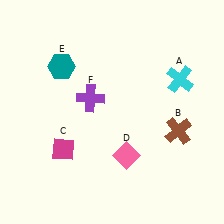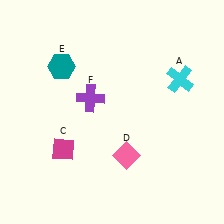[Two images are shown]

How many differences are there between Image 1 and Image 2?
There is 1 difference between the two images.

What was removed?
The brown cross (B) was removed in Image 2.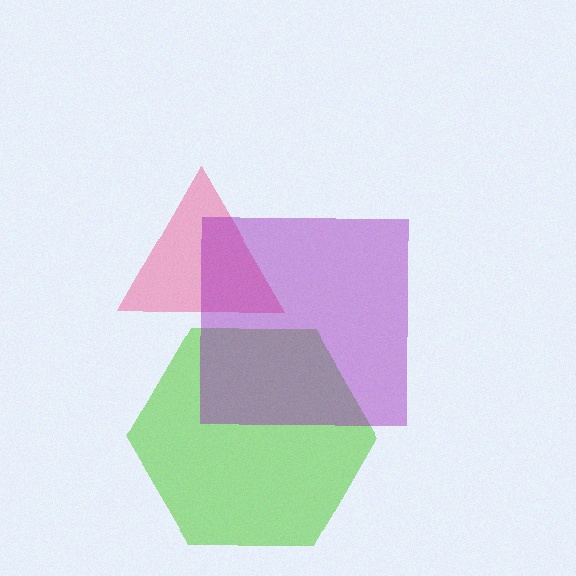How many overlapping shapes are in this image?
There are 3 overlapping shapes in the image.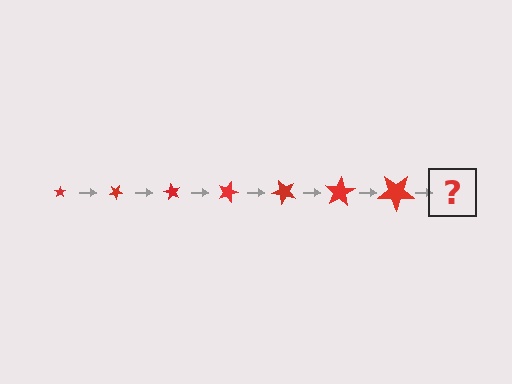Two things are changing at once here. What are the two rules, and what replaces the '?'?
The two rules are that the star grows larger each step and it rotates 30 degrees each step. The '?' should be a star, larger than the previous one and rotated 210 degrees from the start.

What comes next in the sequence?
The next element should be a star, larger than the previous one and rotated 210 degrees from the start.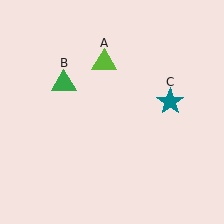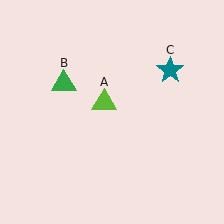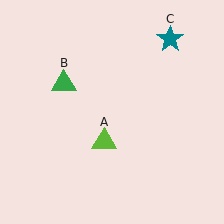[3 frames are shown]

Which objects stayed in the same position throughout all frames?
Green triangle (object B) remained stationary.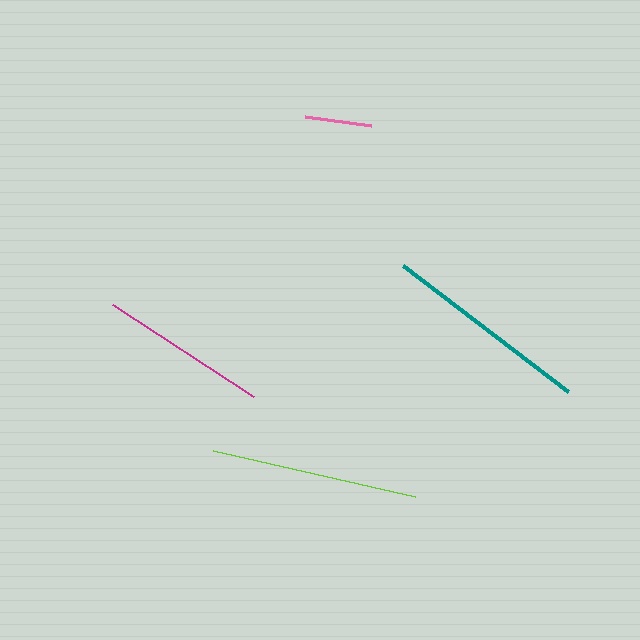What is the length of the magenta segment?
The magenta segment is approximately 168 pixels long.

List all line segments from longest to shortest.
From longest to shortest: teal, lime, magenta, pink.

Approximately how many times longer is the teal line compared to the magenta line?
The teal line is approximately 1.2 times the length of the magenta line.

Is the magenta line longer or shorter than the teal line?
The teal line is longer than the magenta line.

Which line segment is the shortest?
The pink line is the shortest at approximately 67 pixels.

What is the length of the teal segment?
The teal segment is approximately 207 pixels long.